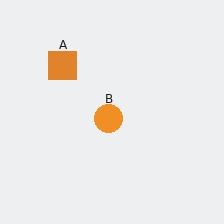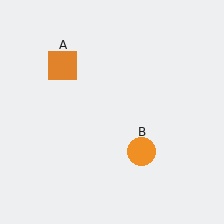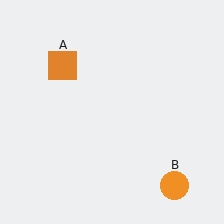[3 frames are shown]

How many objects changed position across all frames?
1 object changed position: orange circle (object B).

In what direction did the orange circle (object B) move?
The orange circle (object B) moved down and to the right.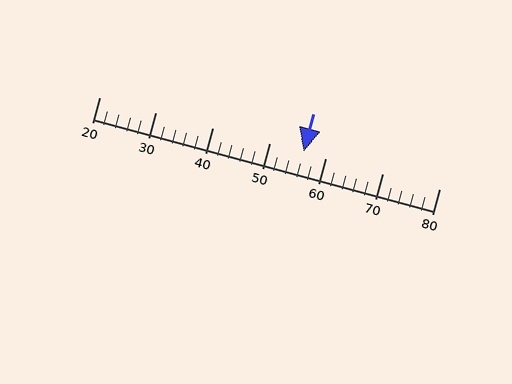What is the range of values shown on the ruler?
The ruler shows values from 20 to 80.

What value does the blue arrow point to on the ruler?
The blue arrow points to approximately 56.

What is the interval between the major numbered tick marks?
The major tick marks are spaced 10 units apart.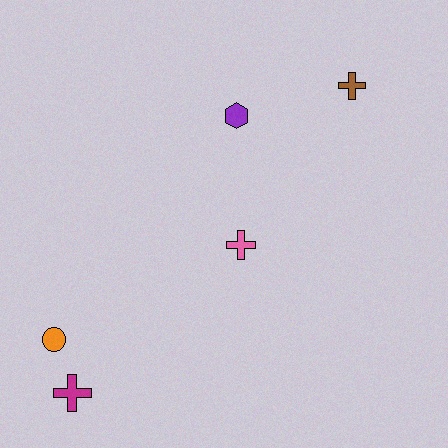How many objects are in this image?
There are 5 objects.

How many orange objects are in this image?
There is 1 orange object.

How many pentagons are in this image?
There are no pentagons.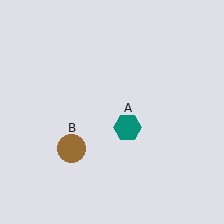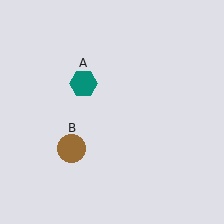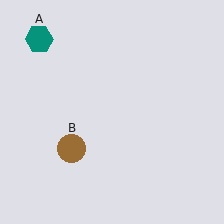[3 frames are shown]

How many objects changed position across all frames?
1 object changed position: teal hexagon (object A).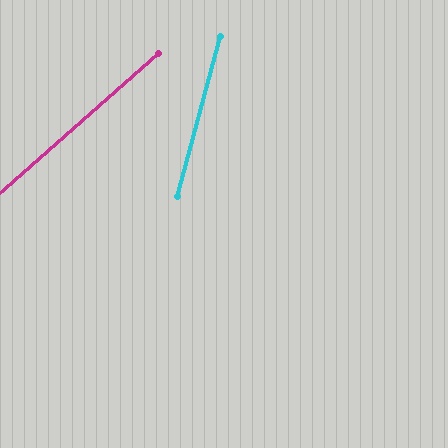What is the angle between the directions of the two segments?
Approximately 34 degrees.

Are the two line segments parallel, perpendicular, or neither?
Neither parallel nor perpendicular — they differ by about 34°.